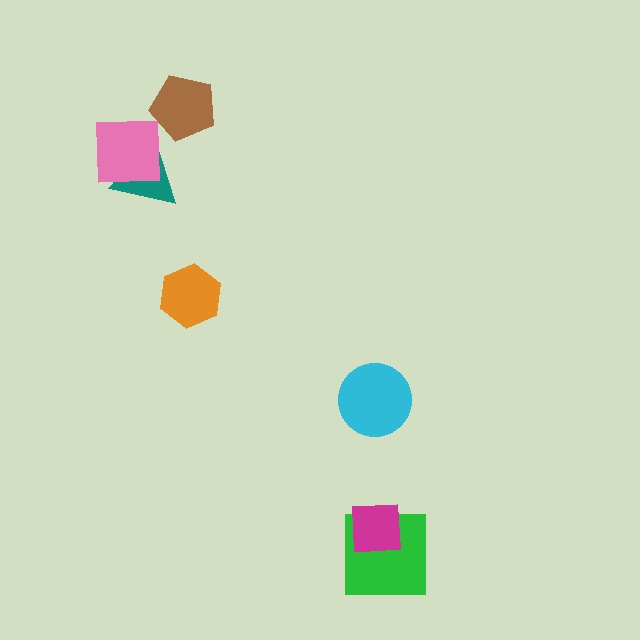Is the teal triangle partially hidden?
Yes, it is partially covered by another shape.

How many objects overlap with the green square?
1 object overlaps with the green square.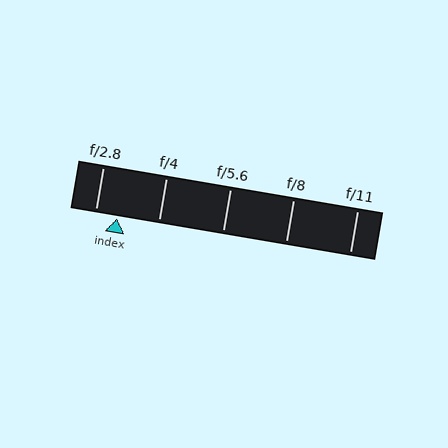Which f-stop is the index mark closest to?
The index mark is closest to f/2.8.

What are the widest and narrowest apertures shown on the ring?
The widest aperture shown is f/2.8 and the narrowest is f/11.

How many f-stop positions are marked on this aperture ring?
There are 5 f-stop positions marked.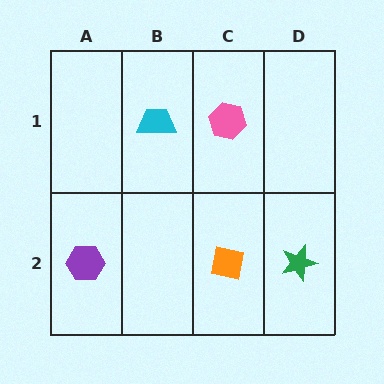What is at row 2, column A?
A purple hexagon.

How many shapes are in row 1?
2 shapes.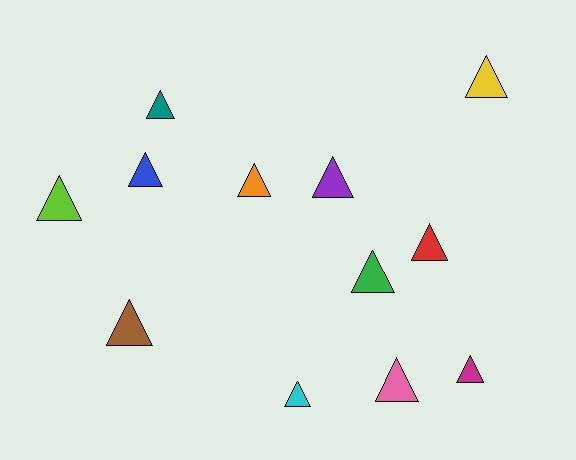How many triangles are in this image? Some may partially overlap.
There are 12 triangles.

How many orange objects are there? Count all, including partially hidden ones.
There is 1 orange object.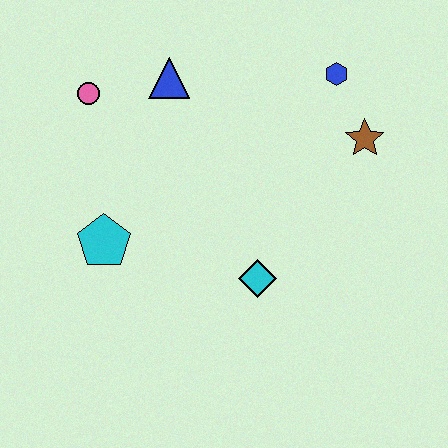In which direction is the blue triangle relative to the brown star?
The blue triangle is to the left of the brown star.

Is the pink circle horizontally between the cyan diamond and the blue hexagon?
No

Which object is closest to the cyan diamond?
The cyan pentagon is closest to the cyan diamond.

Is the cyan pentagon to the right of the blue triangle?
No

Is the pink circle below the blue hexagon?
Yes